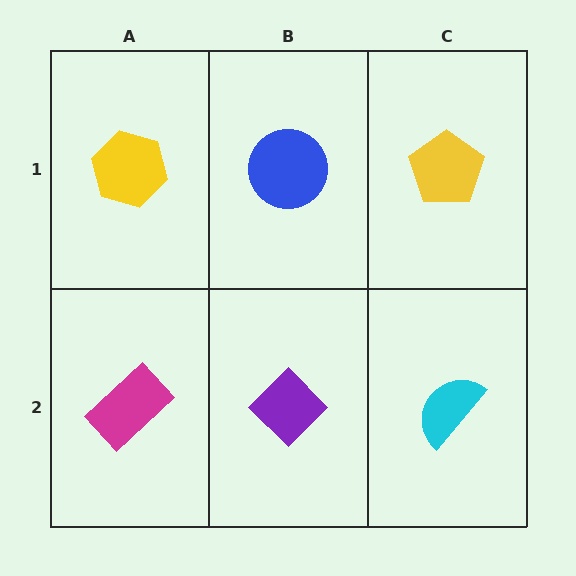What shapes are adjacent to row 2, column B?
A blue circle (row 1, column B), a magenta rectangle (row 2, column A), a cyan semicircle (row 2, column C).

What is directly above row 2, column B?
A blue circle.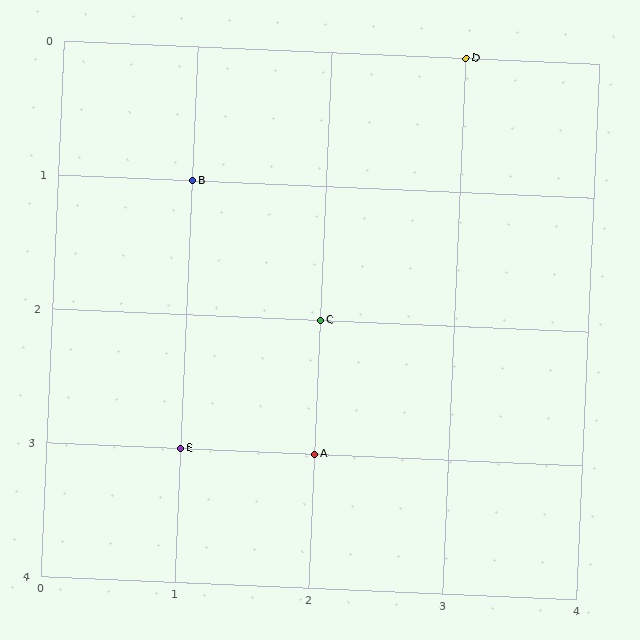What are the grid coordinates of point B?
Point B is at grid coordinates (1, 1).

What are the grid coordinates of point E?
Point E is at grid coordinates (1, 3).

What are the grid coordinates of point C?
Point C is at grid coordinates (2, 2).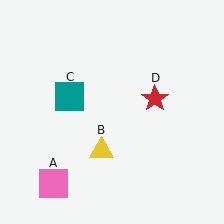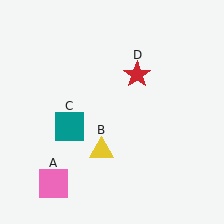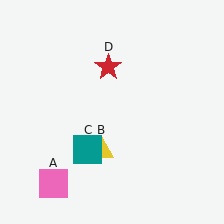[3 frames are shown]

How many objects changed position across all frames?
2 objects changed position: teal square (object C), red star (object D).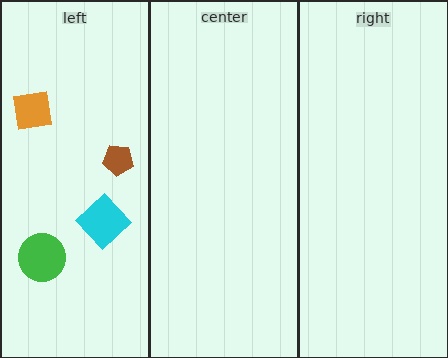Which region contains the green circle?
The left region.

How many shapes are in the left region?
4.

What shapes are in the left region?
The brown pentagon, the orange square, the green circle, the cyan diamond.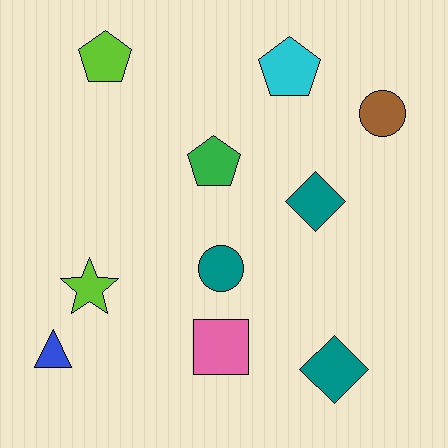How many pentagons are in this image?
There are 3 pentagons.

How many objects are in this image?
There are 10 objects.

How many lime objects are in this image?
There are 2 lime objects.